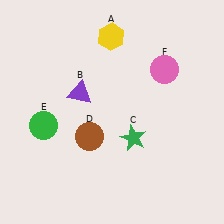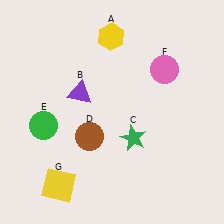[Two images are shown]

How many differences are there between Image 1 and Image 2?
There is 1 difference between the two images.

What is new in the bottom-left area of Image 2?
A yellow square (G) was added in the bottom-left area of Image 2.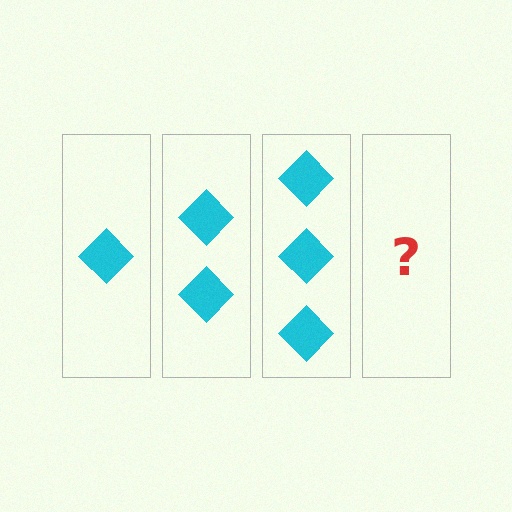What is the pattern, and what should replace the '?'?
The pattern is that each step adds one more diamond. The '?' should be 4 diamonds.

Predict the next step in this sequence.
The next step is 4 diamonds.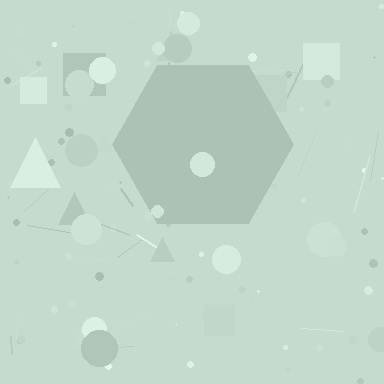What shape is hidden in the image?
A hexagon is hidden in the image.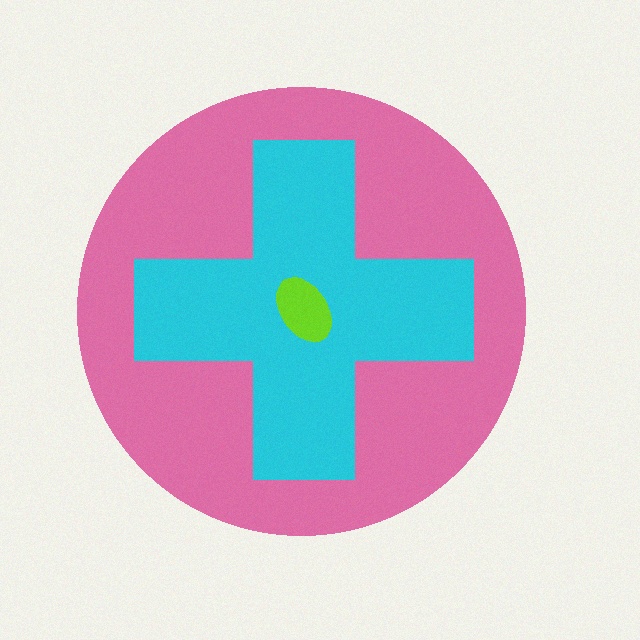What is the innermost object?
The lime ellipse.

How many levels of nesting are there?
3.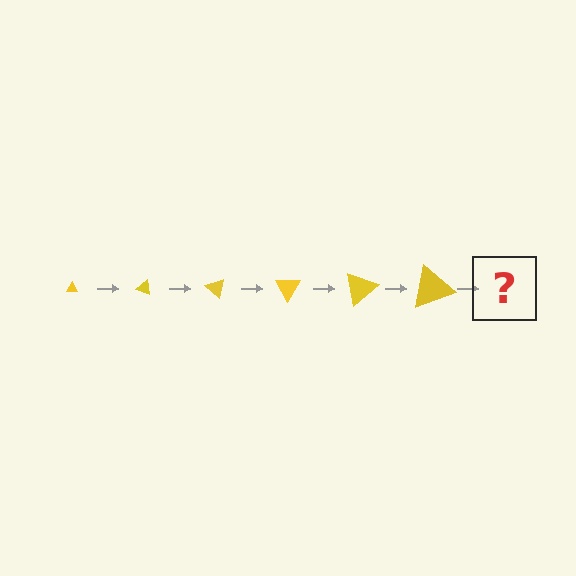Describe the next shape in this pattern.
It should be a triangle, larger than the previous one and rotated 120 degrees from the start.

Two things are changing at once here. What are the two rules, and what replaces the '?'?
The two rules are that the triangle grows larger each step and it rotates 20 degrees each step. The '?' should be a triangle, larger than the previous one and rotated 120 degrees from the start.